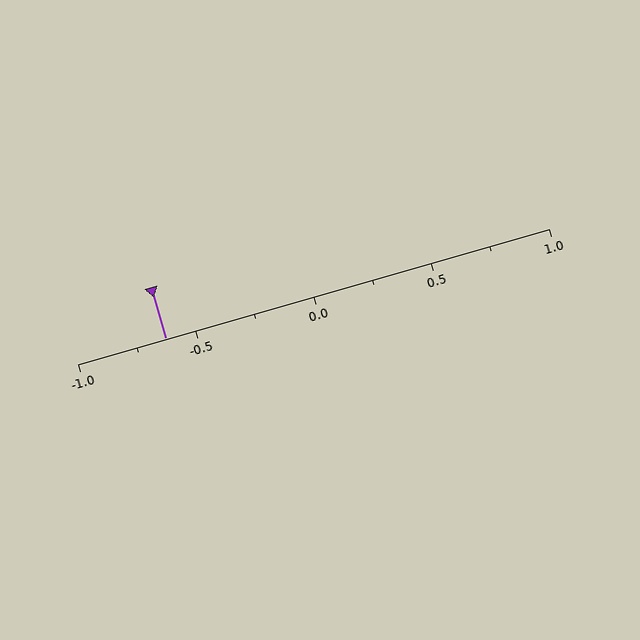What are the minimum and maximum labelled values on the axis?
The axis runs from -1.0 to 1.0.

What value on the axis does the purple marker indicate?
The marker indicates approximately -0.62.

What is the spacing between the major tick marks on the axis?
The major ticks are spaced 0.5 apart.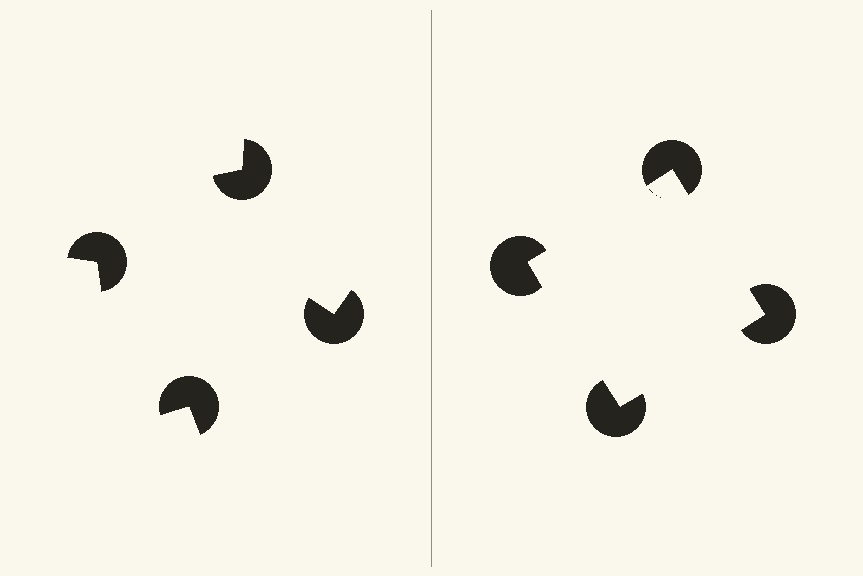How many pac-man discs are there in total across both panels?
8 — 4 on each side.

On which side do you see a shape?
An illusory square appears on the right side. On the left side the wedge cuts are rotated, so no coherent shape forms.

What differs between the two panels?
The pac-man discs are positioned identically on both sides; only the wedge orientations differ. On the right they align to a square; on the left they are misaligned.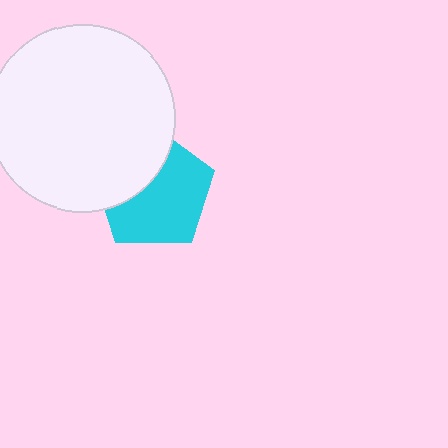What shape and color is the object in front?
The object in front is a white circle.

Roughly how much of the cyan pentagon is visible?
About half of it is visible (roughly 64%).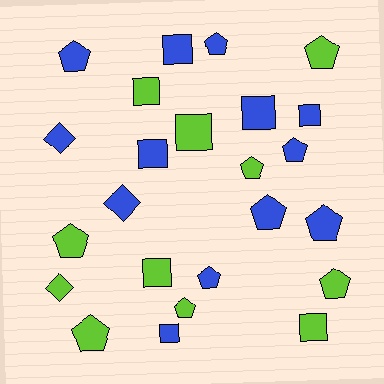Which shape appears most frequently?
Pentagon, with 12 objects.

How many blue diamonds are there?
There are 2 blue diamonds.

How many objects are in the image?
There are 24 objects.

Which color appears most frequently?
Blue, with 13 objects.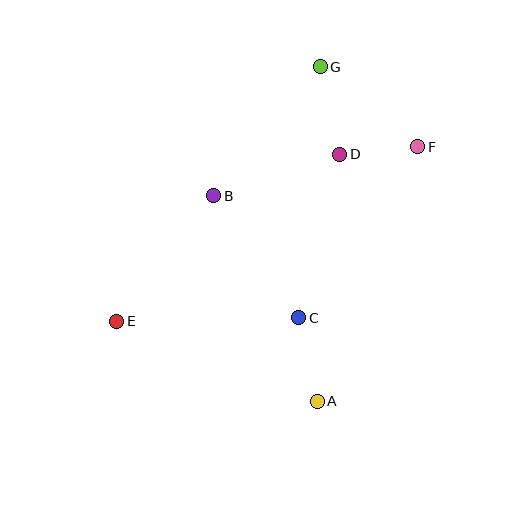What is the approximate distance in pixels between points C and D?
The distance between C and D is approximately 169 pixels.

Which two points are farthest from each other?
Points E and F are farthest from each other.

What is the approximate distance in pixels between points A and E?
The distance between A and E is approximately 216 pixels.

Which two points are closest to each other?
Points D and F are closest to each other.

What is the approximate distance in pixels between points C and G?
The distance between C and G is approximately 252 pixels.